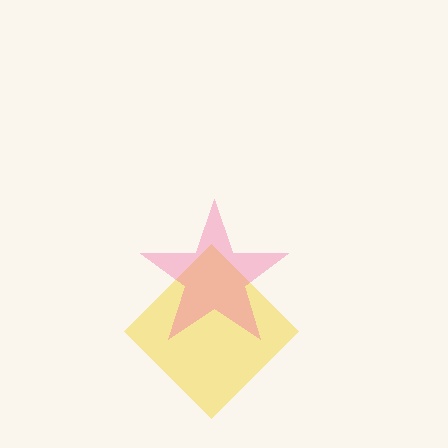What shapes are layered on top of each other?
The layered shapes are: a yellow diamond, a pink star.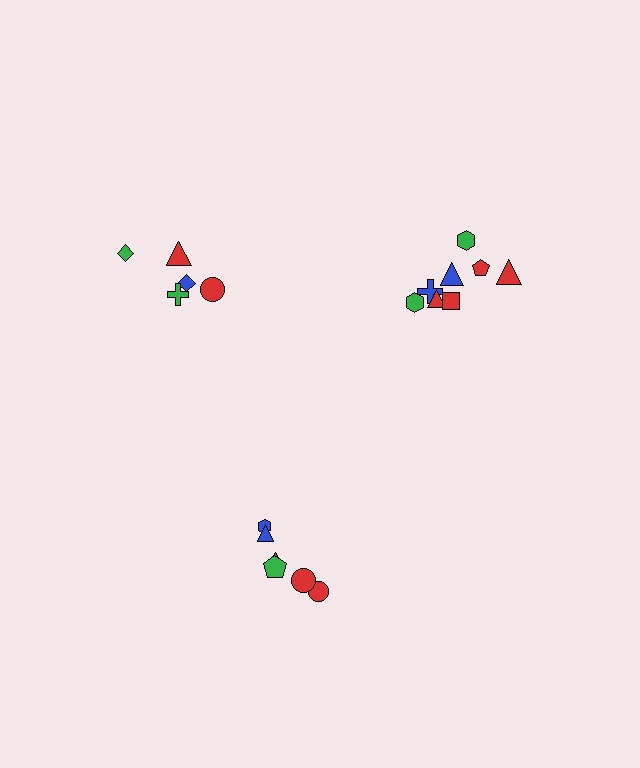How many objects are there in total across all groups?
There are 19 objects.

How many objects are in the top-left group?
There are 5 objects.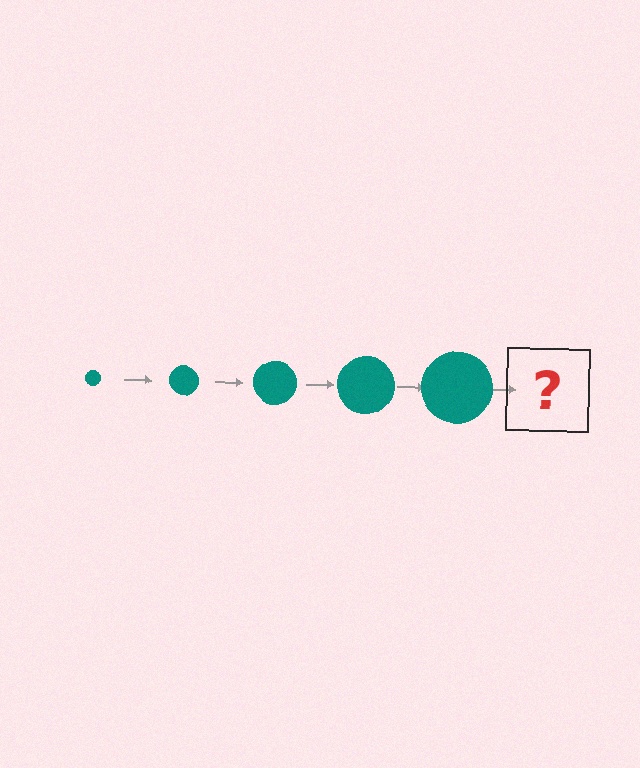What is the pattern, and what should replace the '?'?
The pattern is that the circle gets progressively larger each step. The '?' should be a teal circle, larger than the previous one.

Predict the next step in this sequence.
The next step is a teal circle, larger than the previous one.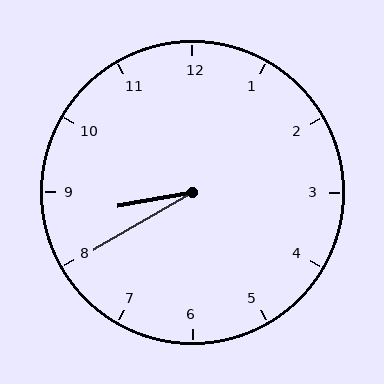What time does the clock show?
8:40.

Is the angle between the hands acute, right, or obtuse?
It is acute.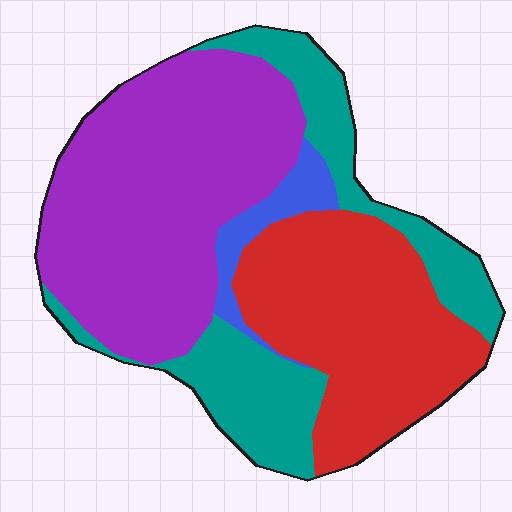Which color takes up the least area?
Blue, at roughly 5%.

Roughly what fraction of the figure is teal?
Teal covers roughly 25% of the figure.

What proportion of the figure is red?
Red takes up about one third (1/3) of the figure.